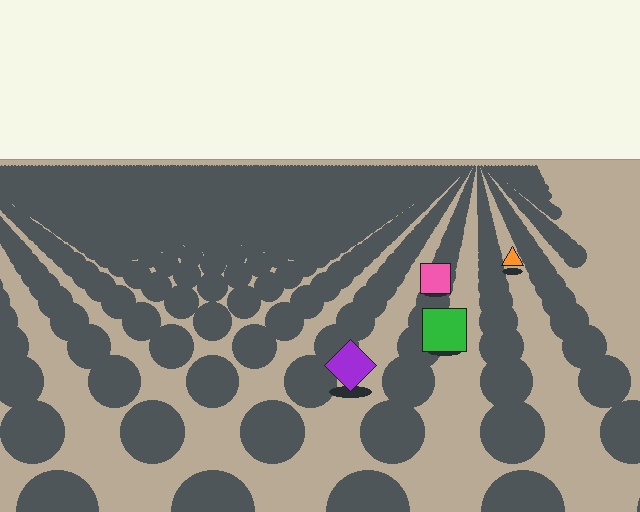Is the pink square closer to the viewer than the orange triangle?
Yes. The pink square is closer — you can tell from the texture gradient: the ground texture is coarser near it.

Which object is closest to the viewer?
The purple diamond is closest. The texture marks near it are larger and more spread out.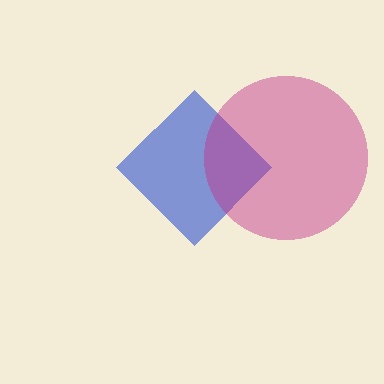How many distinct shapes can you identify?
There are 2 distinct shapes: a blue diamond, a magenta circle.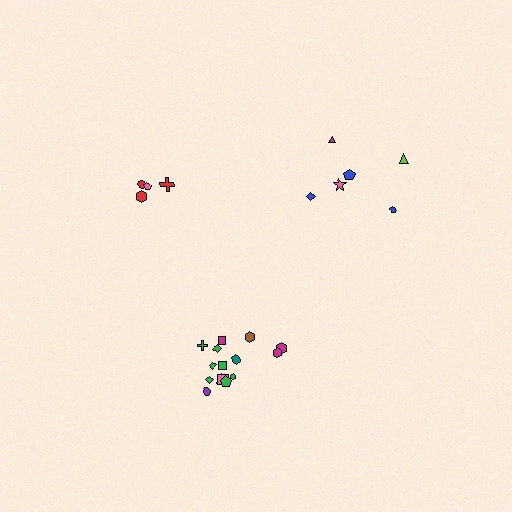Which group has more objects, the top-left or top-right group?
The top-right group.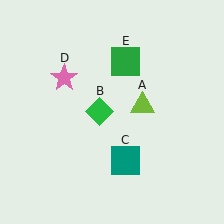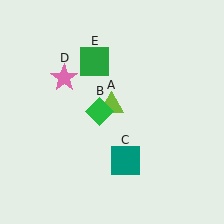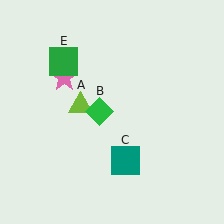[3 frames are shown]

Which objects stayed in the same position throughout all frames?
Green diamond (object B) and teal square (object C) and pink star (object D) remained stationary.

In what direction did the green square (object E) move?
The green square (object E) moved left.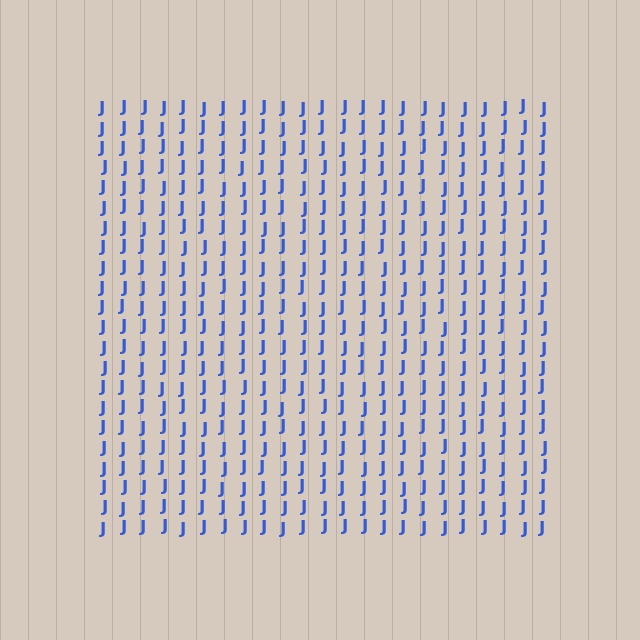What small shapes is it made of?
It is made of small letter J's.